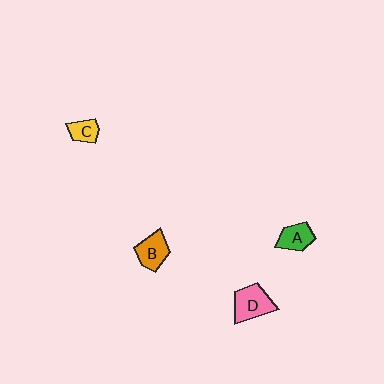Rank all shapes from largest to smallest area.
From largest to smallest: D (pink), B (orange), A (green), C (yellow).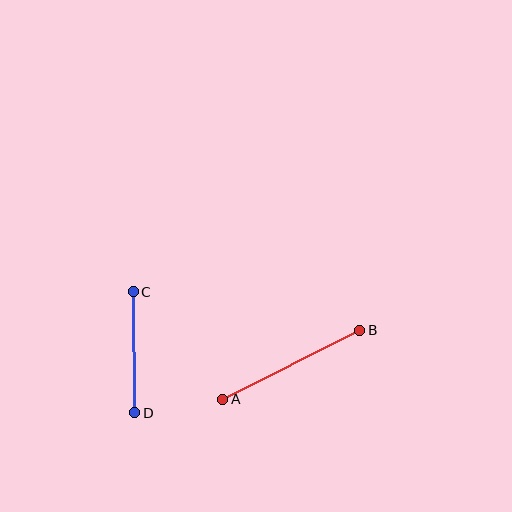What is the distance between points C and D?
The distance is approximately 121 pixels.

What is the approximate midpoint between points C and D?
The midpoint is at approximately (134, 352) pixels.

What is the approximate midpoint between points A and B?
The midpoint is at approximately (291, 365) pixels.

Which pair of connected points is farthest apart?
Points A and B are farthest apart.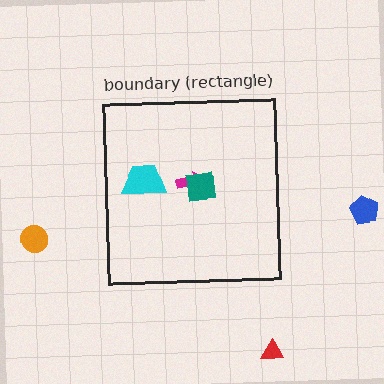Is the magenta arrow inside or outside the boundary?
Inside.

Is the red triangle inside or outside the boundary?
Outside.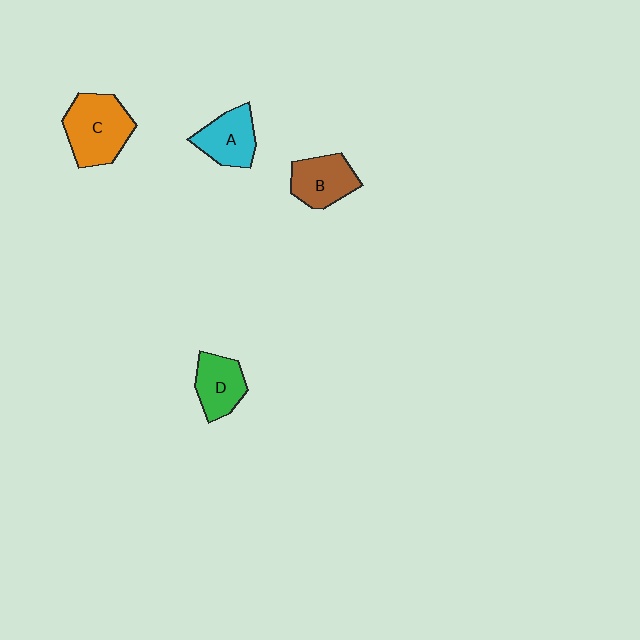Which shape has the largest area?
Shape C (orange).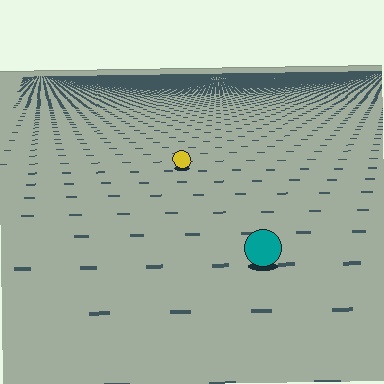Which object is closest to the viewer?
The teal circle is closest. The texture marks near it are larger and more spread out.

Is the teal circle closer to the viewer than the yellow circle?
Yes. The teal circle is closer — you can tell from the texture gradient: the ground texture is coarser near it.